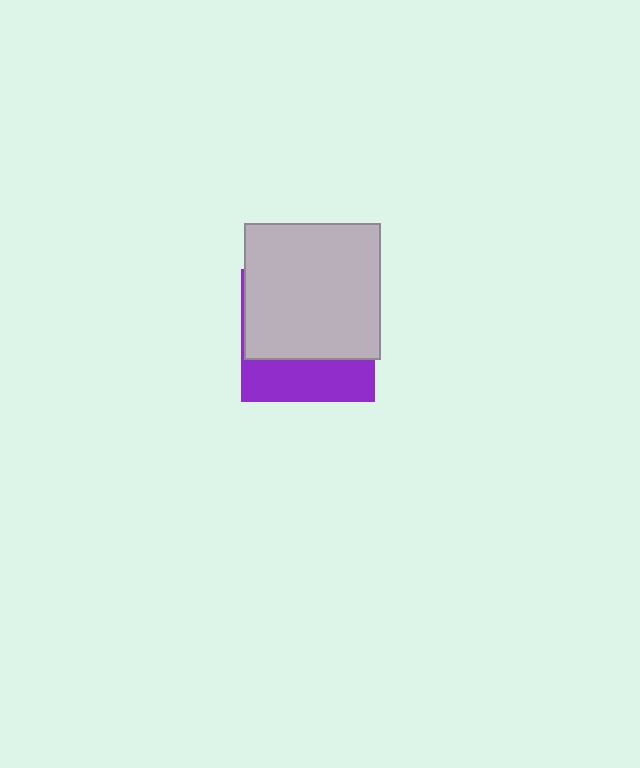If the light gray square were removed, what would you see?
You would see the complete purple square.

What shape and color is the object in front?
The object in front is a light gray square.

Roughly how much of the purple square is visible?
A small part of it is visible (roughly 33%).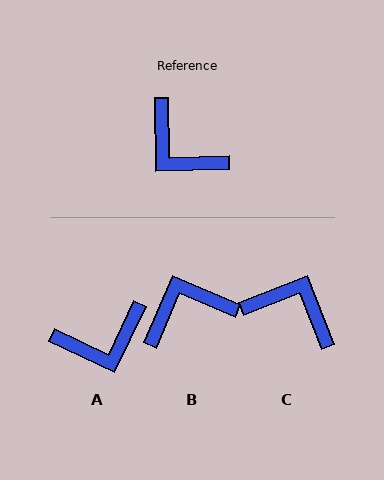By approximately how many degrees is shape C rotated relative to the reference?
Approximately 160 degrees clockwise.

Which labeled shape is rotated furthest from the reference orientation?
C, about 160 degrees away.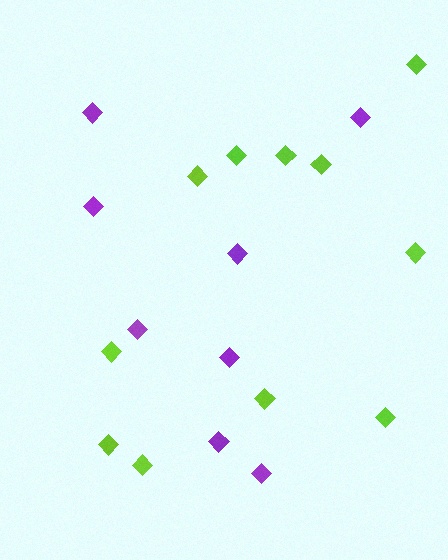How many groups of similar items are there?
There are 2 groups: one group of purple diamonds (8) and one group of lime diamonds (11).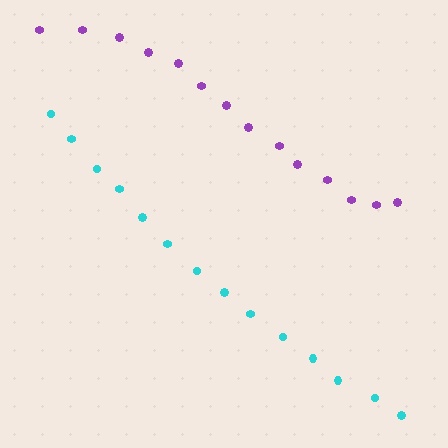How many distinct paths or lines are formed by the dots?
There are 2 distinct paths.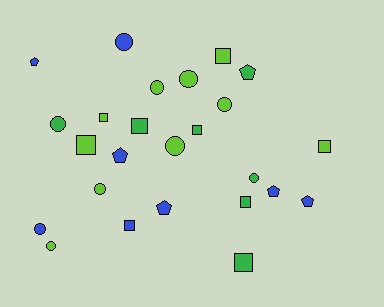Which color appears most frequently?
Lime, with 10 objects.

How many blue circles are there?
There are 2 blue circles.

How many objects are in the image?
There are 25 objects.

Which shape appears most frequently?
Circle, with 10 objects.